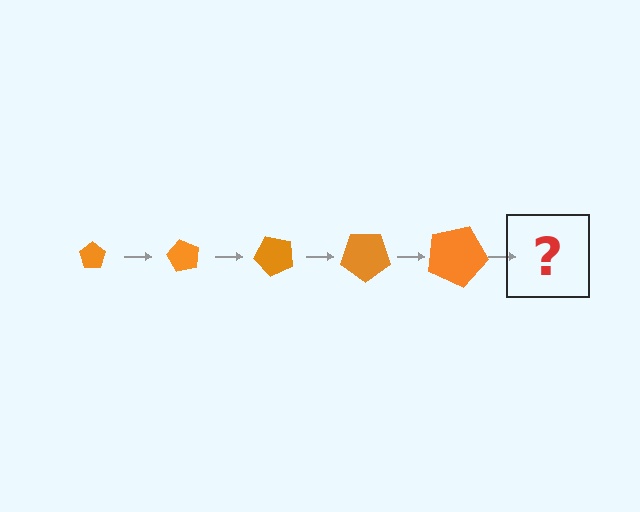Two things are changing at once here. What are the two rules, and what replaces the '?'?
The two rules are that the pentagon grows larger each step and it rotates 60 degrees each step. The '?' should be a pentagon, larger than the previous one and rotated 300 degrees from the start.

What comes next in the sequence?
The next element should be a pentagon, larger than the previous one and rotated 300 degrees from the start.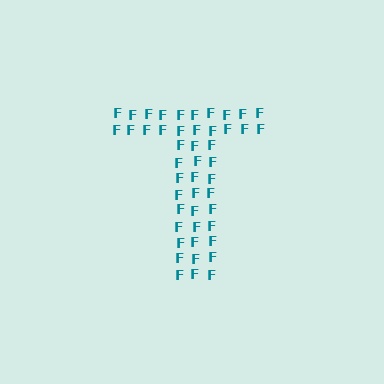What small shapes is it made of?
It is made of small letter F's.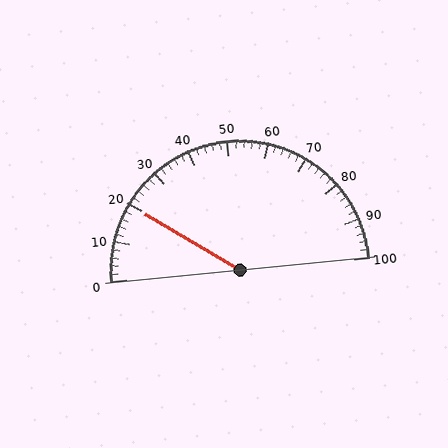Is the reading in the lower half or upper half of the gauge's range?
The reading is in the lower half of the range (0 to 100).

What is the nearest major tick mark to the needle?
The nearest major tick mark is 20.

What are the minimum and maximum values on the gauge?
The gauge ranges from 0 to 100.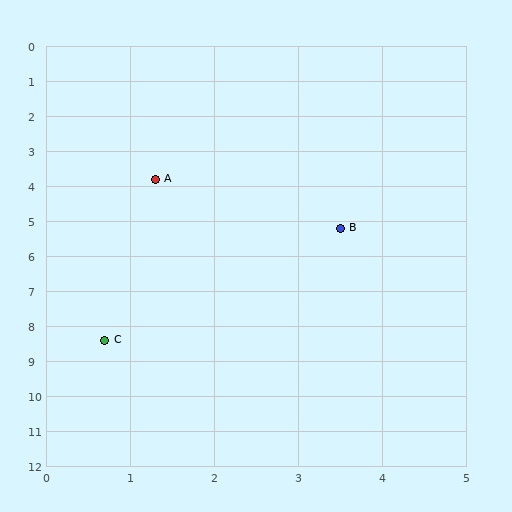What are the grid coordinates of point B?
Point B is at approximately (3.5, 5.2).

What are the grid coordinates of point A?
Point A is at approximately (1.3, 3.8).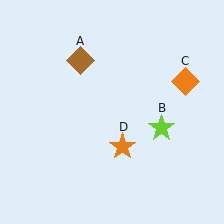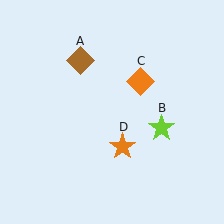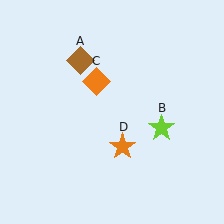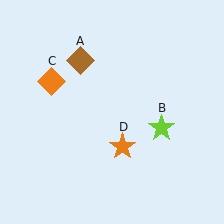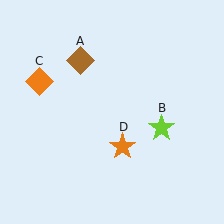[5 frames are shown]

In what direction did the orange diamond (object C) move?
The orange diamond (object C) moved left.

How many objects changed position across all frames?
1 object changed position: orange diamond (object C).